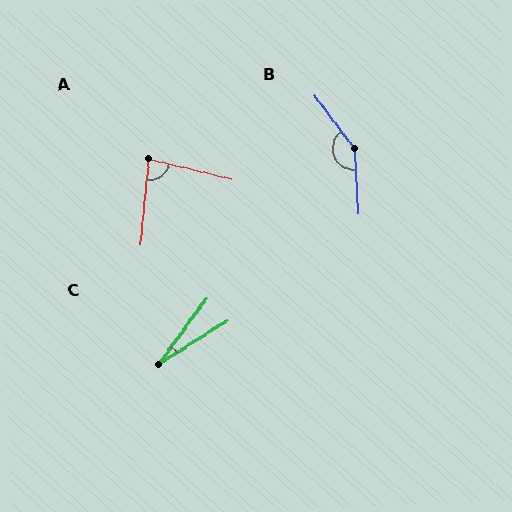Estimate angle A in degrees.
Approximately 81 degrees.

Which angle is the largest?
B, at approximately 147 degrees.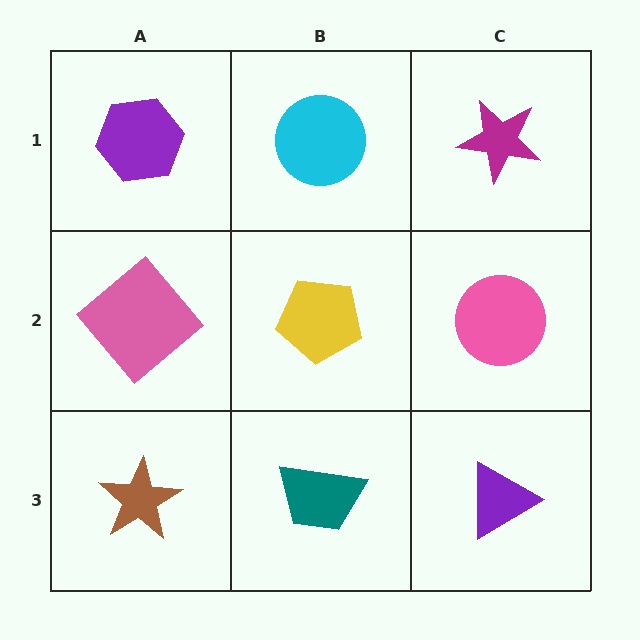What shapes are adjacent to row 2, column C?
A magenta star (row 1, column C), a purple triangle (row 3, column C), a yellow pentagon (row 2, column B).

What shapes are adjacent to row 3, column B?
A yellow pentagon (row 2, column B), a brown star (row 3, column A), a purple triangle (row 3, column C).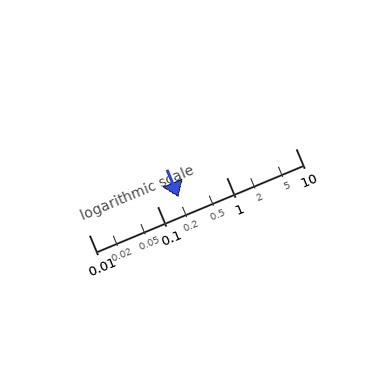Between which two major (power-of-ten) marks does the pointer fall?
The pointer is between 0.1 and 1.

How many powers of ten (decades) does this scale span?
The scale spans 3 decades, from 0.01 to 10.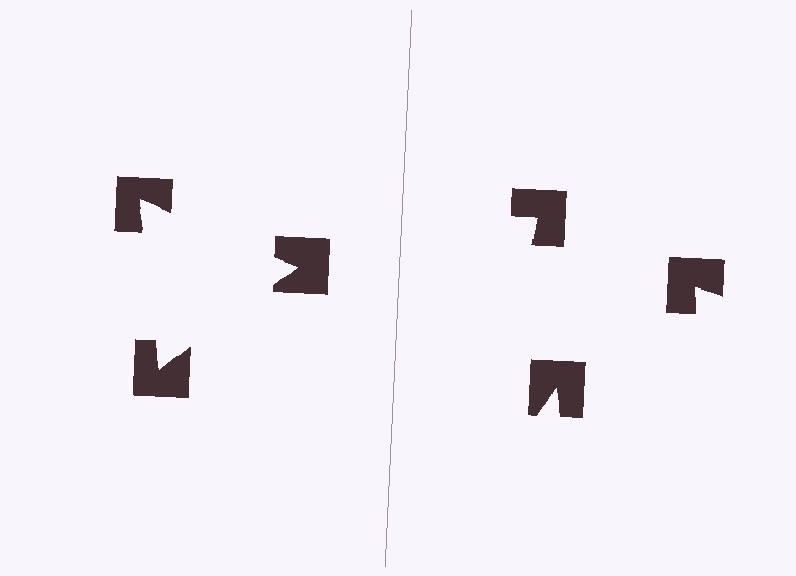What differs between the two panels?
The notched squares are positioned identically on both sides; only the wedge orientations differ. On the left they align to a triangle; on the right they are misaligned.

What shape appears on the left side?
An illusory triangle.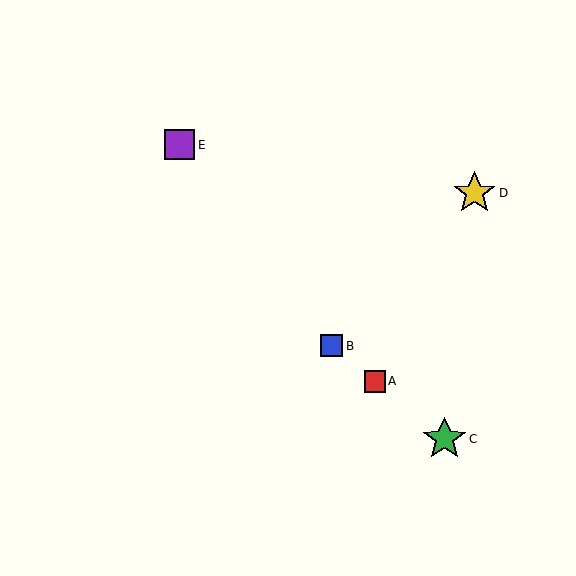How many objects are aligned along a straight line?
3 objects (A, B, C) are aligned along a straight line.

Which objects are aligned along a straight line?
Objects A, B, C are aligned along a straight line.